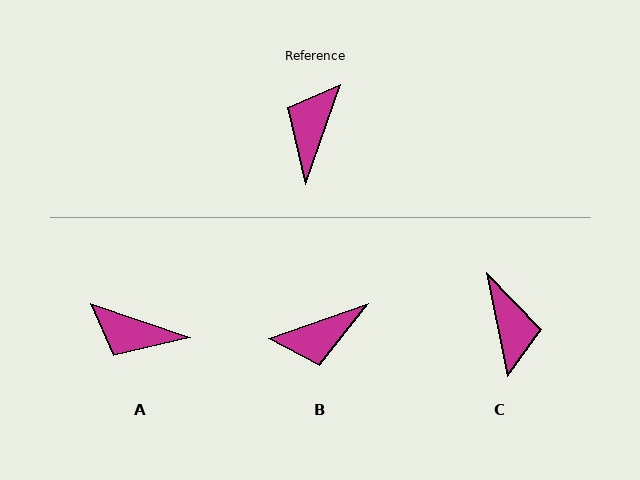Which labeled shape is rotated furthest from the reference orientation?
C, about 149 degrees away.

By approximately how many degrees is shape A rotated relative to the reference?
Approximately 90 degrees counter-clockwise.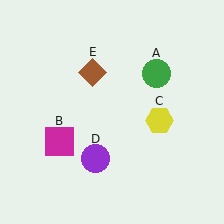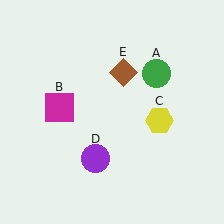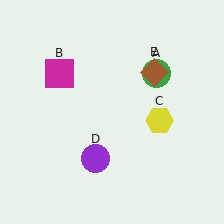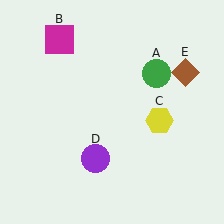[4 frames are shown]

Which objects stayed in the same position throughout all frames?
Green circle (object A) and yellow hexagon (object C) and purple circle (object D) remained stationary.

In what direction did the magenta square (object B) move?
The magenta square (object B) moved up.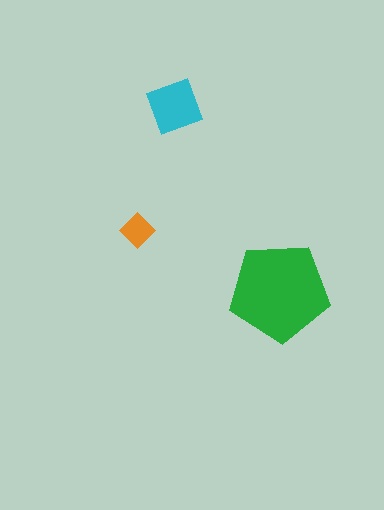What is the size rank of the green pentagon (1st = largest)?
1st.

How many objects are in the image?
There are 3 objects in the image.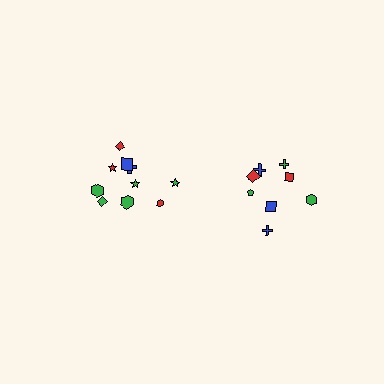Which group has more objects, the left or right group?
The left group.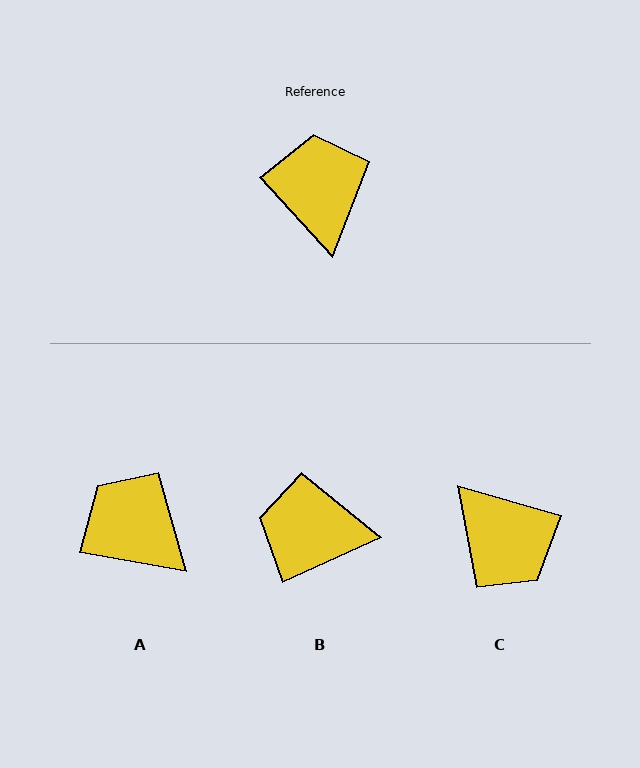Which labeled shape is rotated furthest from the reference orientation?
C, about 148 degrees away.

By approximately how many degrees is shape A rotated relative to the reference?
Approximately 37 degrees counter-clockwise.